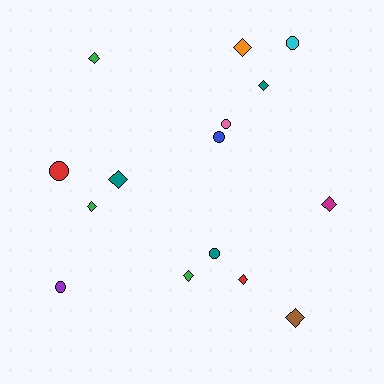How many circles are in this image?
There are 6 circles.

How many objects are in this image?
There are 15 objects.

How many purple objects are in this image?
There is 1 purple object.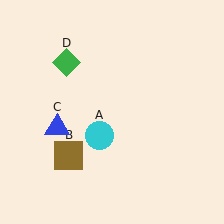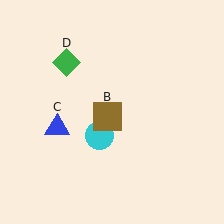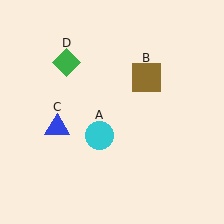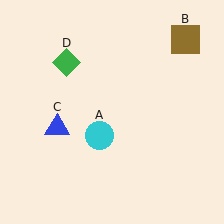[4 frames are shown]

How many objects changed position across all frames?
1 object changed position: brown square (object B).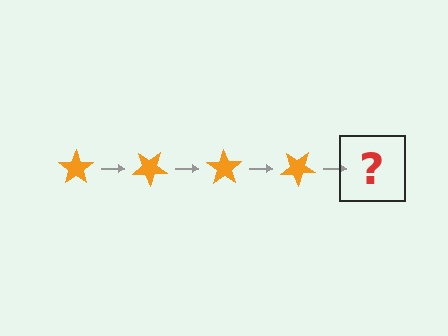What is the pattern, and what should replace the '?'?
The pattern is that the star rotates 35 degrees each step. The '?' should be an orange star rotated 140 degrees.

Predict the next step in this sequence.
The next step is an orange star rotated 140 degrees.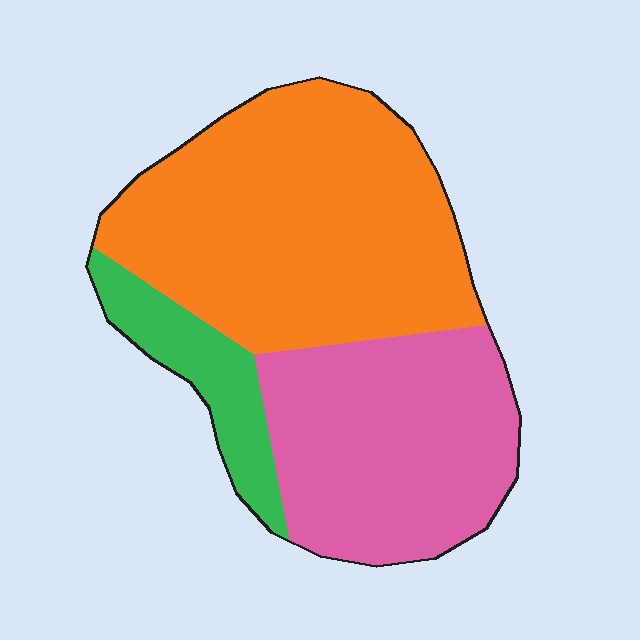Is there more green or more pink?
Pink.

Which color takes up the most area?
Orange, at roughly 50%.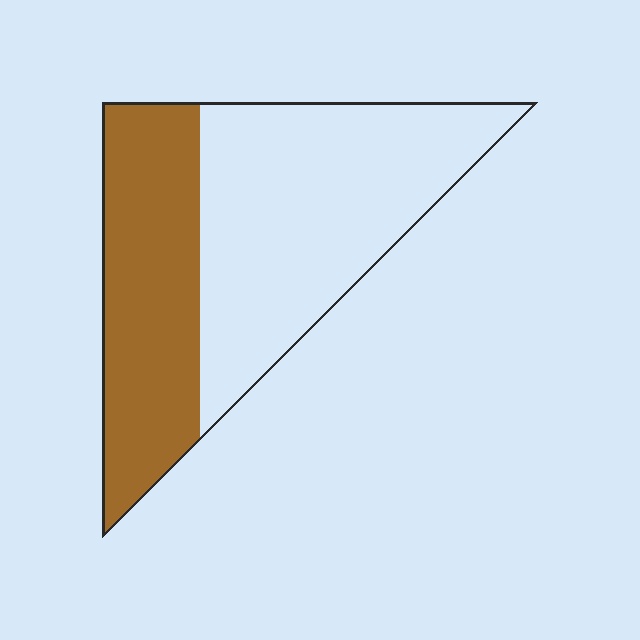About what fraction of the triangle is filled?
About two fifths (2/5).